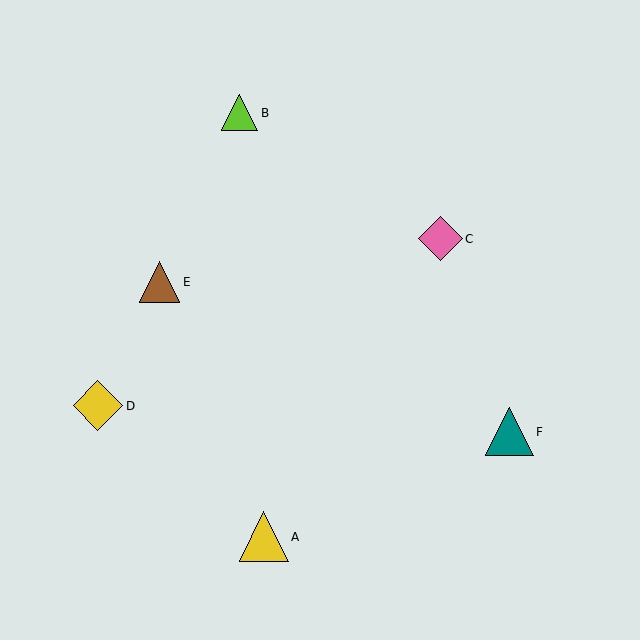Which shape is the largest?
The yellow diamond (labeled D) is the largest.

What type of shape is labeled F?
Shape F is a teal triangle.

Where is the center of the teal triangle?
The center of the teal triangle is at (509, 432).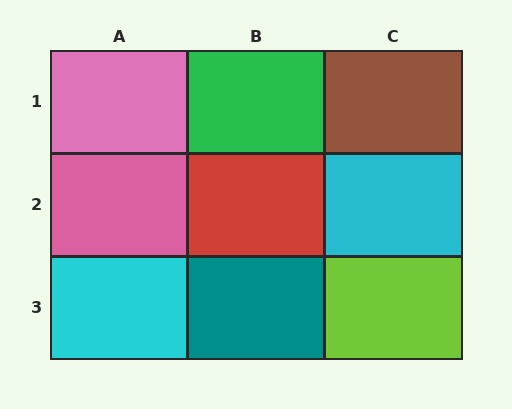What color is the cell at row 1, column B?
Green.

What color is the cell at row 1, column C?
Brown.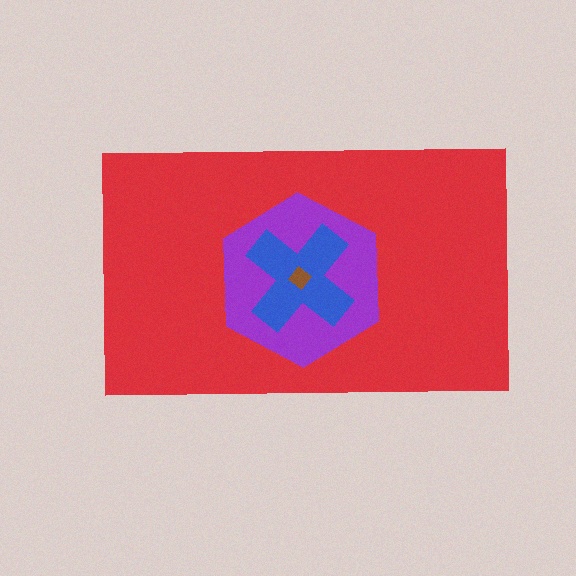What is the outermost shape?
The red rectangle.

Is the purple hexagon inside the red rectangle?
Yes.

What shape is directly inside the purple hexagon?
The blue cross.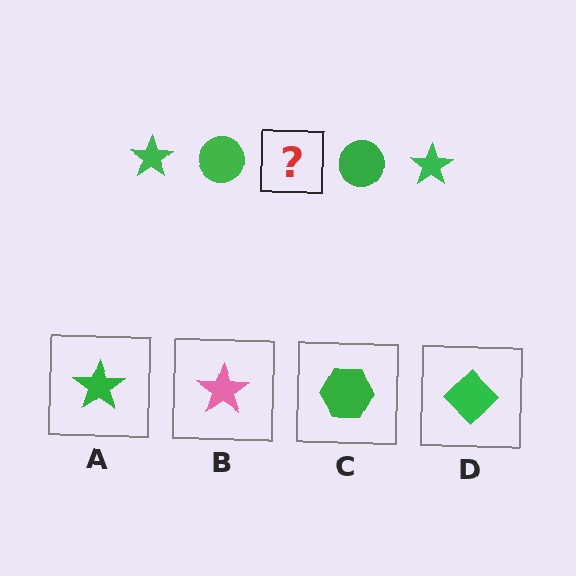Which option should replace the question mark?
Option A.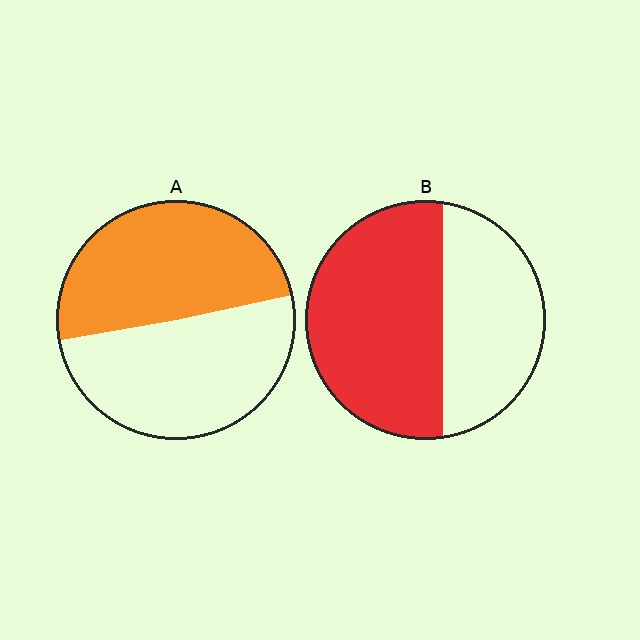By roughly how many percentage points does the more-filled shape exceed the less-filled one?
By roughly 10 percentage points (B over A).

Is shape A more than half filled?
Roughly half.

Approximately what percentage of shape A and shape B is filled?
A is approximately 50% and B is approximately 60%.